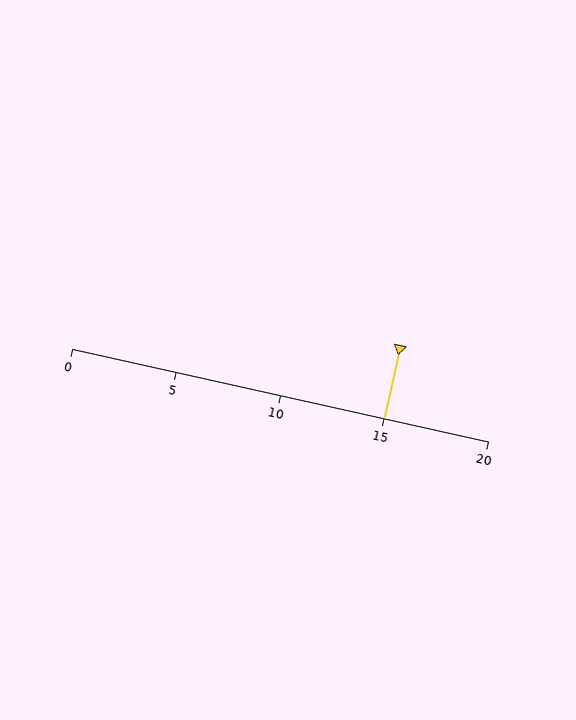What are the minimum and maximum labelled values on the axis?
The axis runs from 0 to 20.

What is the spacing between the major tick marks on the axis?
The major ticks are spaced 5 apart.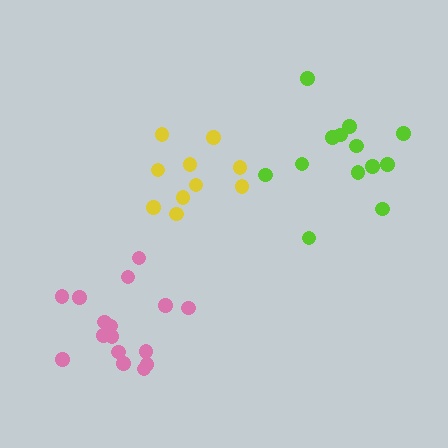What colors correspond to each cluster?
The clusters are colored: yellow, pink, lime.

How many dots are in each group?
Group 1: 10 dots, Group 2: 16 dots, Group 3: 13 dots (39 total).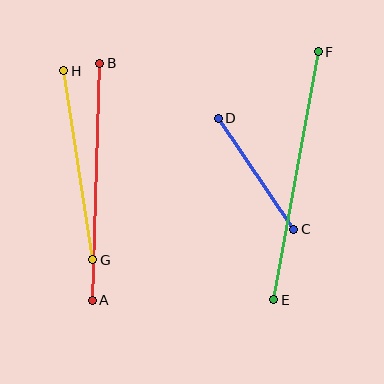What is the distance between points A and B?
The distance is approximately 237 pixels.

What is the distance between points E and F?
The distance is approximately 252 pixels.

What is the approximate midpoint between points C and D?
The midpoint is at approximately (256, 174) pixels.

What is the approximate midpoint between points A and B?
The midpoint is at approximately (96, 182) pixels.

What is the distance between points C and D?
The distance is approximately 135 pixels.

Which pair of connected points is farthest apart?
Points E and F are farthest apart.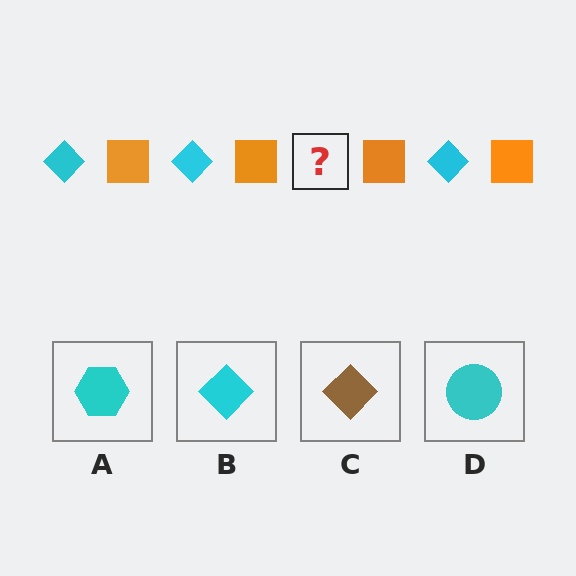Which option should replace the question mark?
Option B.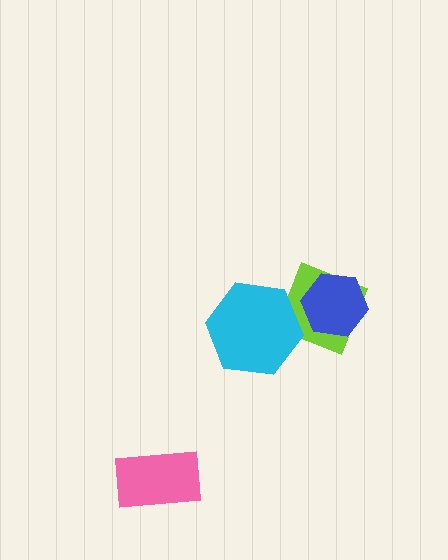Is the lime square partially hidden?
Yes, it is partially covered by another shape.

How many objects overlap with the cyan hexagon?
1 object overlaps with the cyan hexagon.